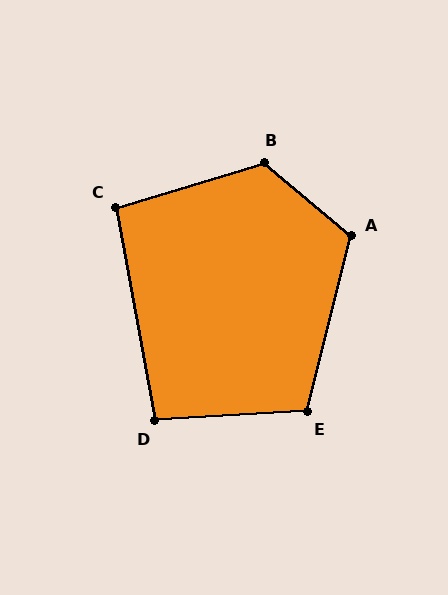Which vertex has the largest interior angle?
B, at approximately 123 degrees.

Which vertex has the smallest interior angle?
C, at approximately 96 degrees.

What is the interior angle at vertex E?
Approximately 107 degrees (obtuse).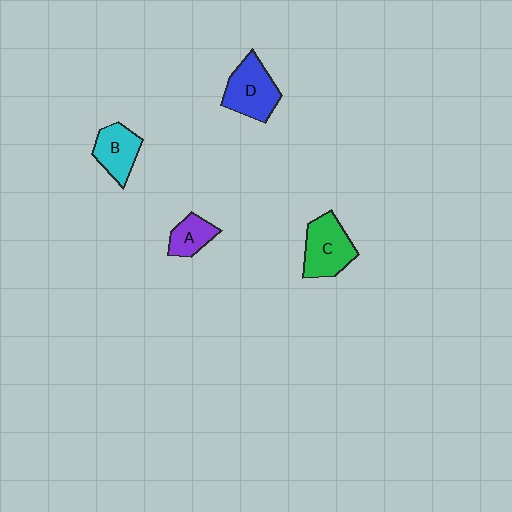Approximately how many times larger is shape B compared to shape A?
Approximately 1.3 times.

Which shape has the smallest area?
Shape A (purple).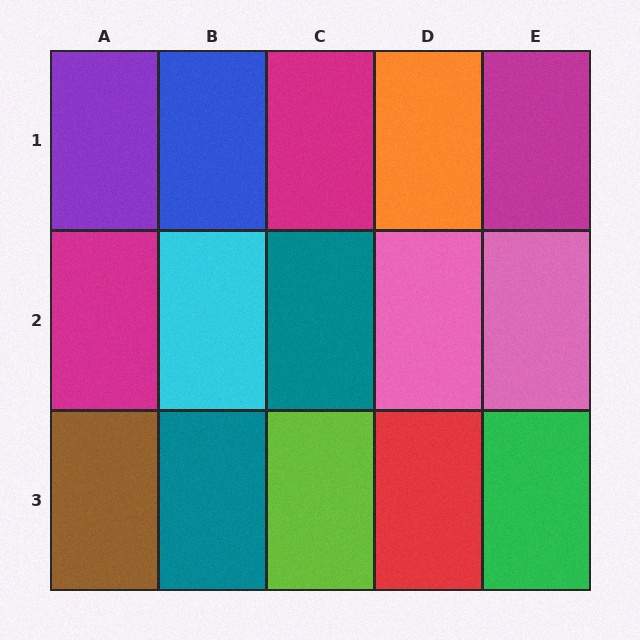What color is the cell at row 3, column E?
Green.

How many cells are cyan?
1 cell is cyan.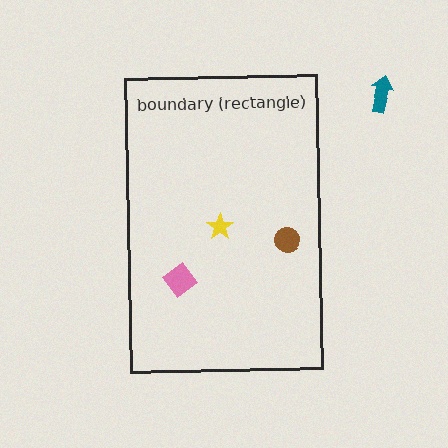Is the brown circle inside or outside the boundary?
Inside.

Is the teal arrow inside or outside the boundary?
Outside.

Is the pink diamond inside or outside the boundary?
Inside.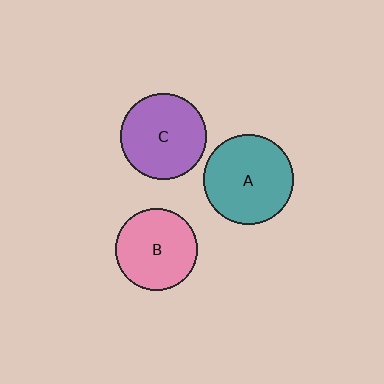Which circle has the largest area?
Circle A (teal).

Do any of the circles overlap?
No, none of the circles overlap.